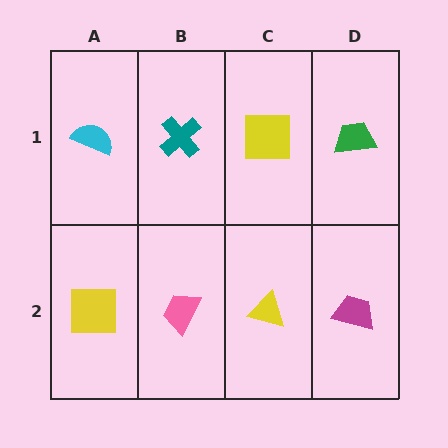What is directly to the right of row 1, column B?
A yellow square.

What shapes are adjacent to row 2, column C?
A yellow square (row 1, column C), a pink trapezoid (row 2, column B), a magenta trapezoid (row 2, column D).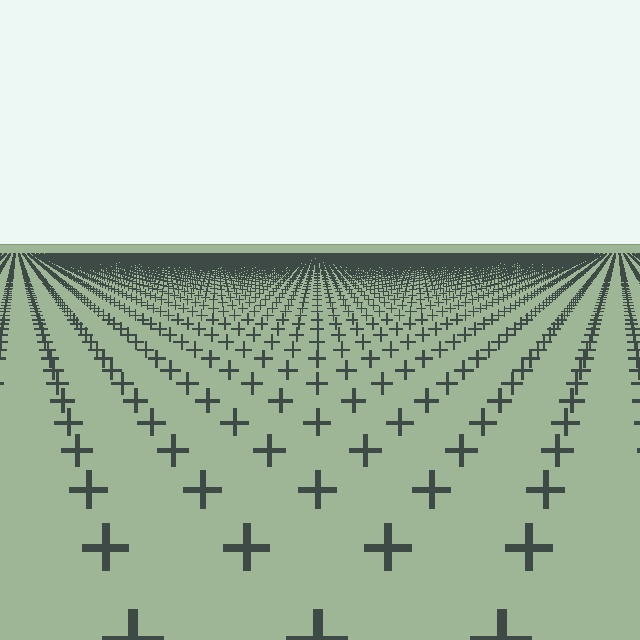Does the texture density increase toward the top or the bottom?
Density increases toward the top.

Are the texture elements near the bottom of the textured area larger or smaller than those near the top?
Larger. Near the bottom, elements are closer to the viewer and appear at a bigger on-screen size.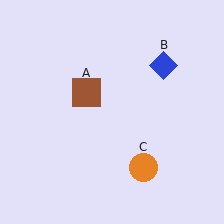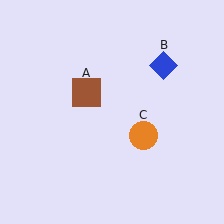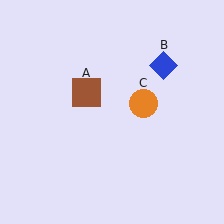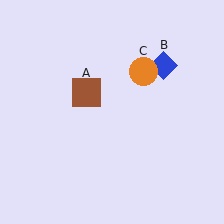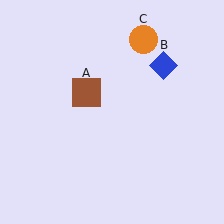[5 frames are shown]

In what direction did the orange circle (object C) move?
The orange circle (object C) moved up.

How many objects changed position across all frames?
1 object changed position: orange circle (object C).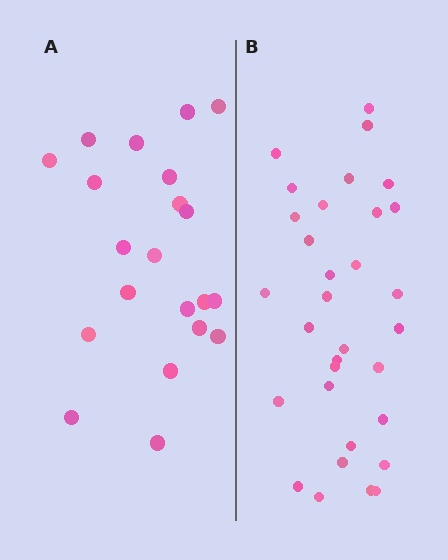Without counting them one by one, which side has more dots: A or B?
Region B (the right region) has more dots.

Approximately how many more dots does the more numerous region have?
Region B has roughly 12 or so more dots than region A.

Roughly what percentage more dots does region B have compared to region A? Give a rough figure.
About 50% more.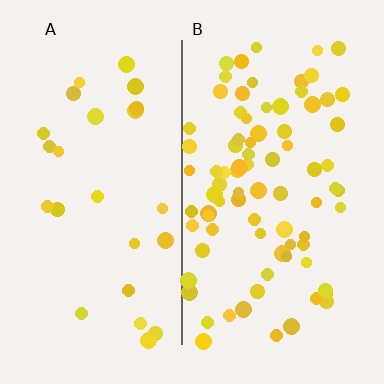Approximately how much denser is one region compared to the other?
Approximately 3.2× — region B over region A.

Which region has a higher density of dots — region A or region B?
B (the right).